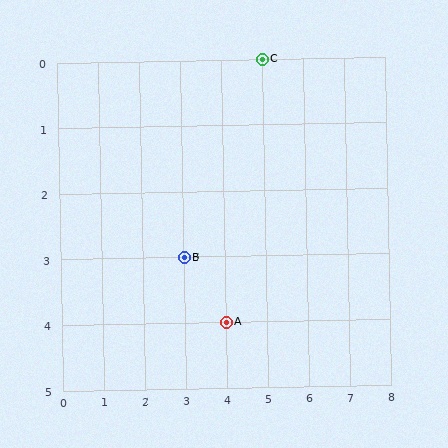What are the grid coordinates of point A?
Point A is at grid coordinates (4, 4).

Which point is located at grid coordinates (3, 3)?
Point B is at (3, 3).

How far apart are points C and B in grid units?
Points C and B are 2 columns and 3 rows apart (about 3.6 grid units diagonally).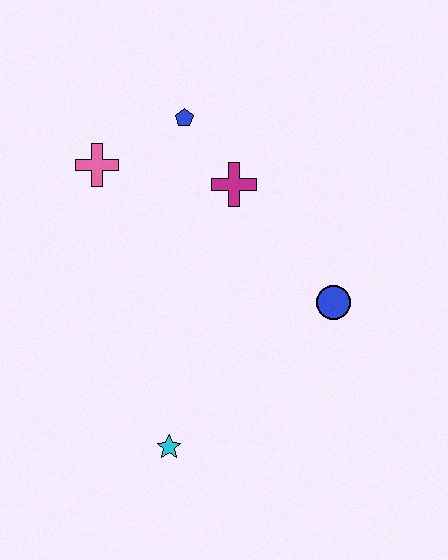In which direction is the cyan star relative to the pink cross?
The cyan star is below the pink cross.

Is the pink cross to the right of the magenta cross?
No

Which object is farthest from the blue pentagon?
The cyan star is farthest from the blue pentagon.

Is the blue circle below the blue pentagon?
Yes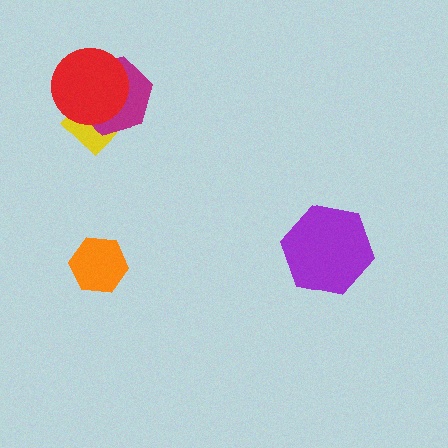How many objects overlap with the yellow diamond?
2 objects overlap with the yellow diamond.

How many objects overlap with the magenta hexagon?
2 objects overlap with the magenta hexagon.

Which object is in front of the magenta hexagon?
The red circle is in front of the magenta hexagon.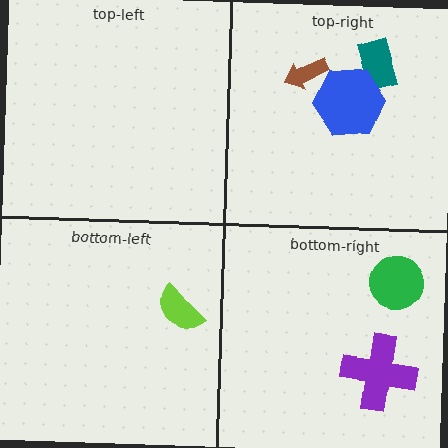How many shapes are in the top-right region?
3.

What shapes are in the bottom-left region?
The lime semicircle.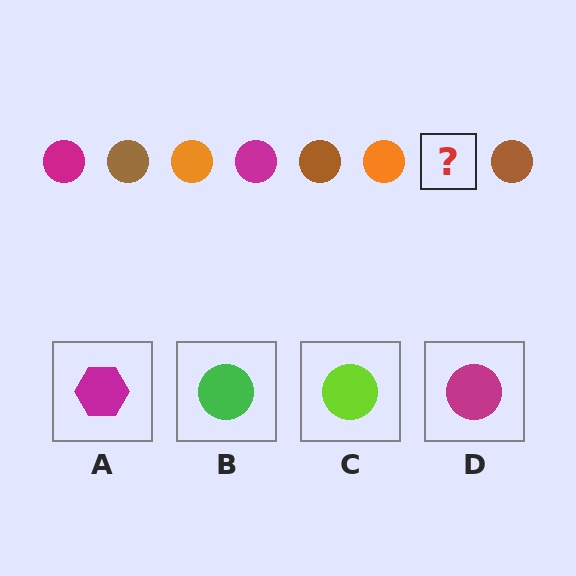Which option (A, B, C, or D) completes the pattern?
D.